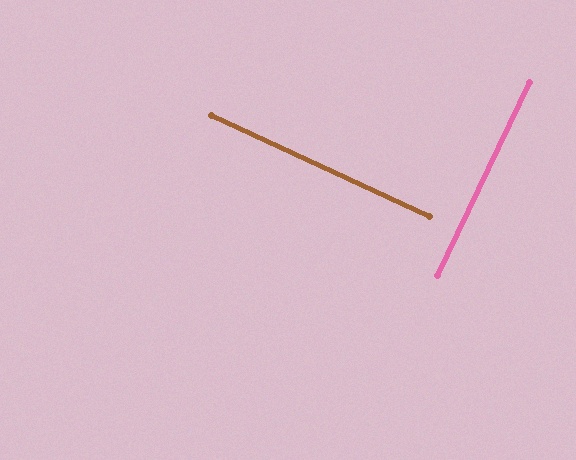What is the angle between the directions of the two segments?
Approximately 89 degrees.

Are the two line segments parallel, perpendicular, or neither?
Perpendicular — they meet at approximately 89°.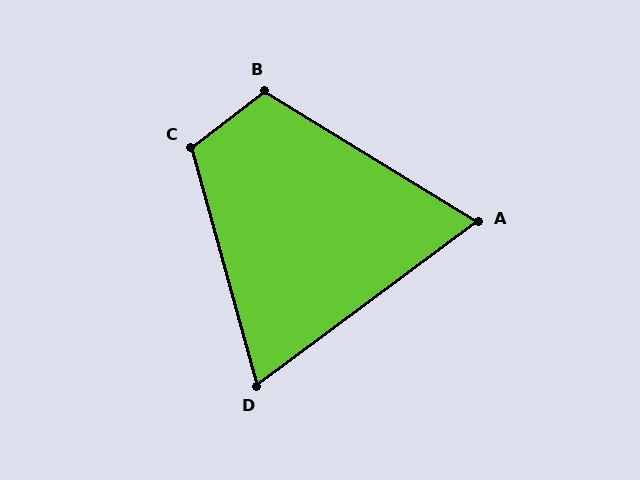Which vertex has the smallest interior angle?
A, at approximately 68 degrees.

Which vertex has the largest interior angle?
C, at approximately 112 degrees.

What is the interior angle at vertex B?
Approximately 111 degrees (obtuse).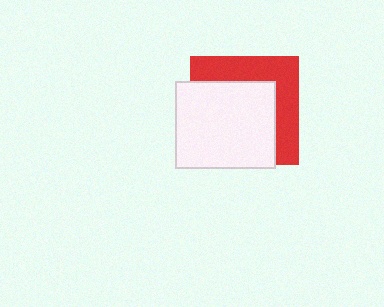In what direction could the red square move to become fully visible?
The red square could move toward the upper-right. That would shift it out from behind the white rectangle entirely.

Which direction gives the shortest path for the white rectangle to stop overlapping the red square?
Moving toward the lower-left gives the shortest separation.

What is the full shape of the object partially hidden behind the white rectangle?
The partially hidden object is a red square.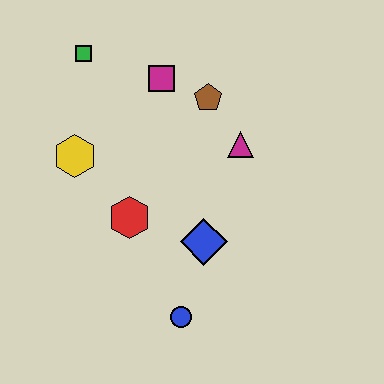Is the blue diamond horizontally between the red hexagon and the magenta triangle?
Yes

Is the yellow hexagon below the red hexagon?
No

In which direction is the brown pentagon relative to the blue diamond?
The brown pentagon is above the blue diamond.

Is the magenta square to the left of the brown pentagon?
Yes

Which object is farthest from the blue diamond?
The green square is farthest from the blue diamond.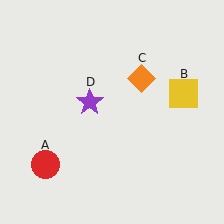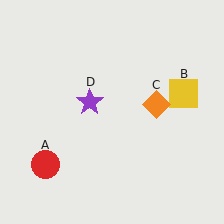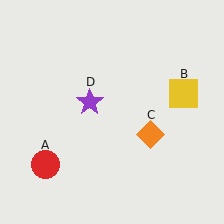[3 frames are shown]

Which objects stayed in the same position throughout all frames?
Red circle (object A) and yellow square (object B) and purple star (object D) remained stationary.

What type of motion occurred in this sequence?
The orange diamond (object C) rotated clockwise around the center of the scene.